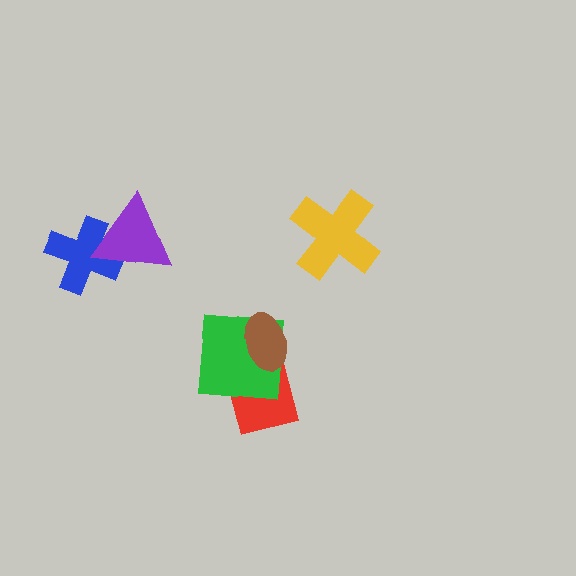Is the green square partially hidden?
Yes, it is partially covered by another shape.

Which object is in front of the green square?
The brown ellipse is in front of the green square.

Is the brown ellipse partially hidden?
No, no other shape covers it.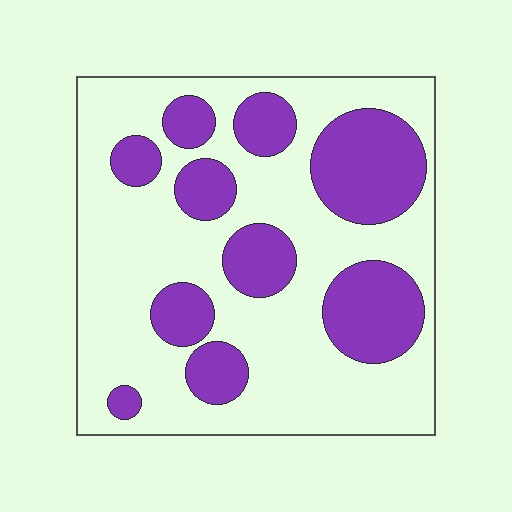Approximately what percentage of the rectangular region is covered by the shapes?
Approximately 30%.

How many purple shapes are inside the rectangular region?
10.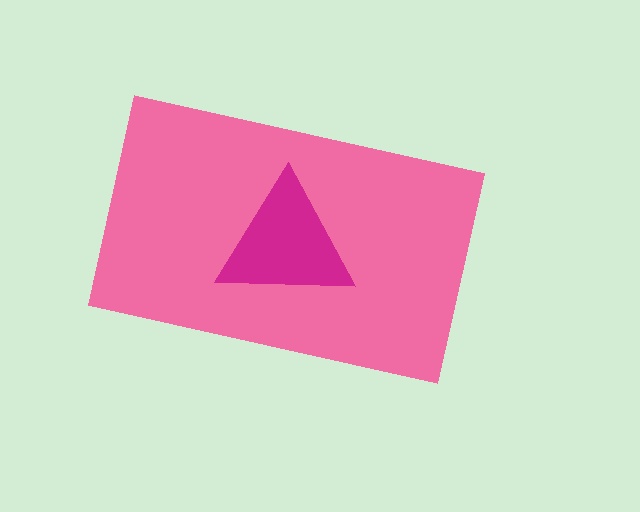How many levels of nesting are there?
2.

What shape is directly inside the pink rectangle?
The magenta triangle.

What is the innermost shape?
The magenta triangle.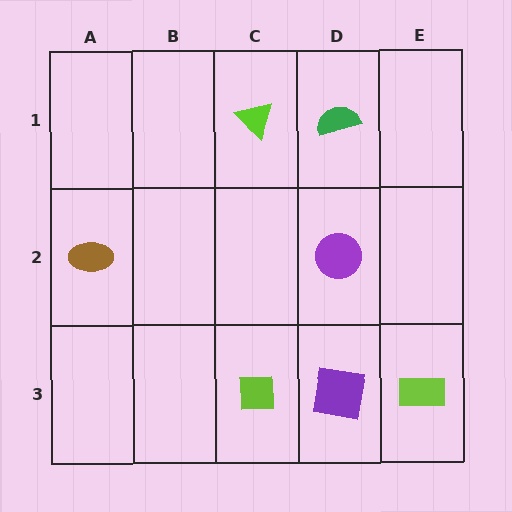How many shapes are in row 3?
3 shapes.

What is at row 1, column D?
A green semicircle.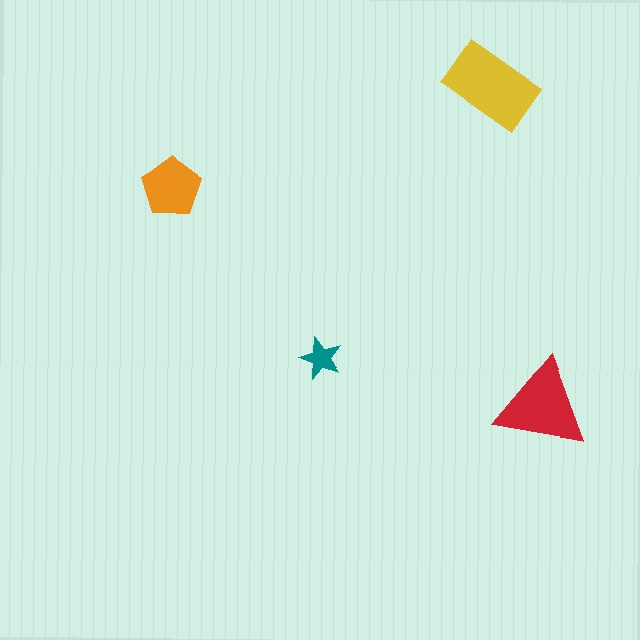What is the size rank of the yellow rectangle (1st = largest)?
1st.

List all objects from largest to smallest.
The yellow rectangle, the red triangle, the orange pentagon, the teal star.